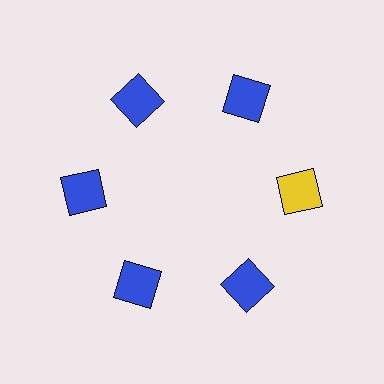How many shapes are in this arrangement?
There are 6 shapes arranged in a ring pattern.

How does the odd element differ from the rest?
It has a different color: yellow instead of blue.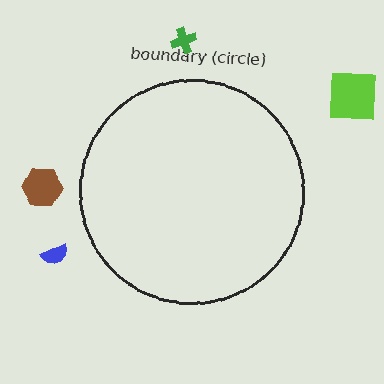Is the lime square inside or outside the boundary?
Outside.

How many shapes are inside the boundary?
0 inside, 4 outside.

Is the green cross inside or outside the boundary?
Outside.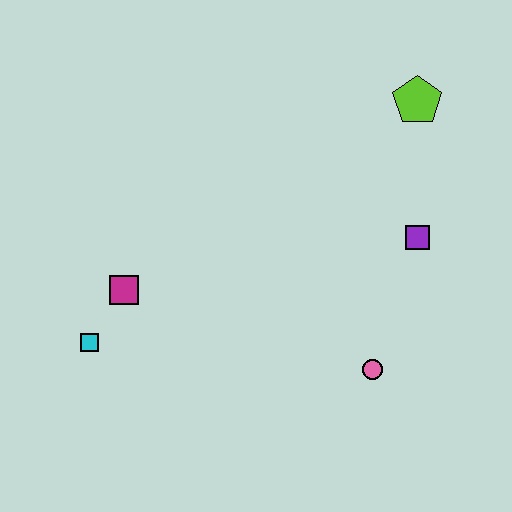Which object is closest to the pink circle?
The purple square is closest to the pink circle.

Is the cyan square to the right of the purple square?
No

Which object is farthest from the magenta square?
The lime pentagon is farthest from the magenta square.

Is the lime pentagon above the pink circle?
Yes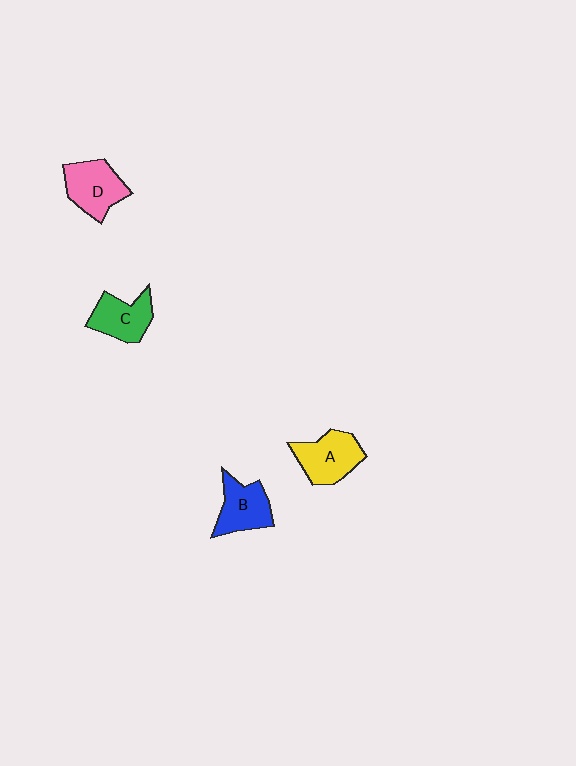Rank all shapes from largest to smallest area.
From largest to smallest: A (yellow), D (pink), B (blue), C (green).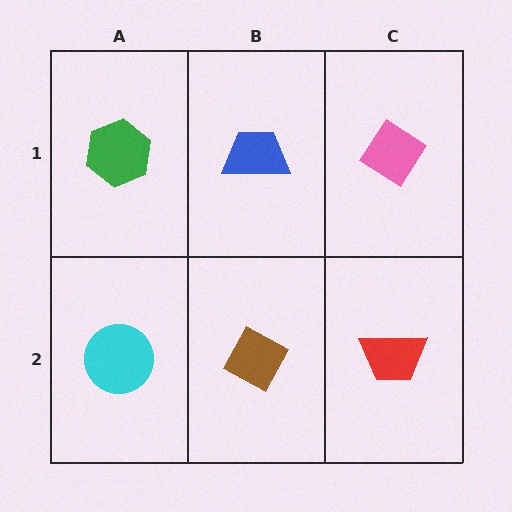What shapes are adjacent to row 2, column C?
A pink diamond (row 1, column C), a brown diamond (row 2, column B).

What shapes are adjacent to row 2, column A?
A green hexagon (row 1, column A), a brown diamond (row 2, column B).